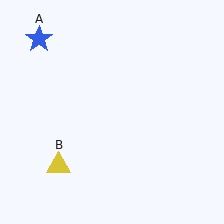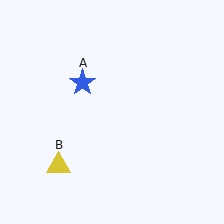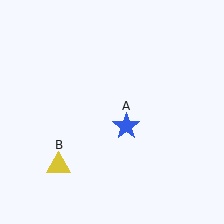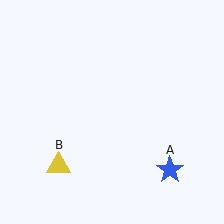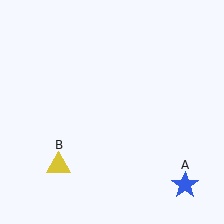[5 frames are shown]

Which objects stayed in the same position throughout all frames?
Yellow triangle (object B) remained stationary.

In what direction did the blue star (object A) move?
The blue star (object A) moved down and to the right.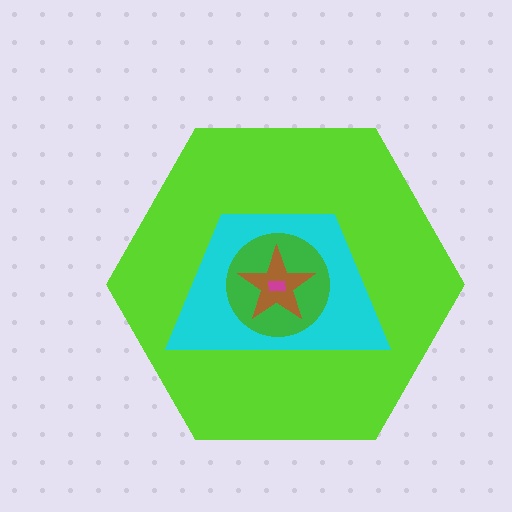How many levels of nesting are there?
5.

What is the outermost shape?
The lime hexagon.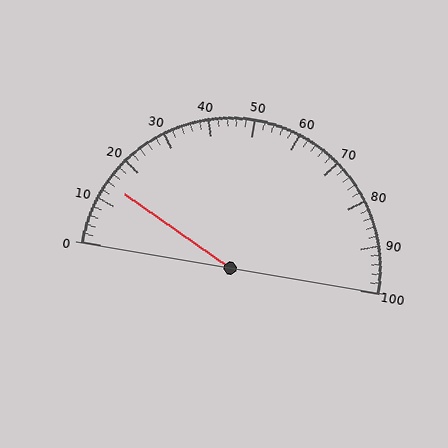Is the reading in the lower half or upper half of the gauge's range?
The reading is in the lower half of the range (0 to 100).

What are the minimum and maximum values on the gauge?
The gauge ranges from 0 to 100.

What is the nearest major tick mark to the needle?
The nearest major tick mark is 10.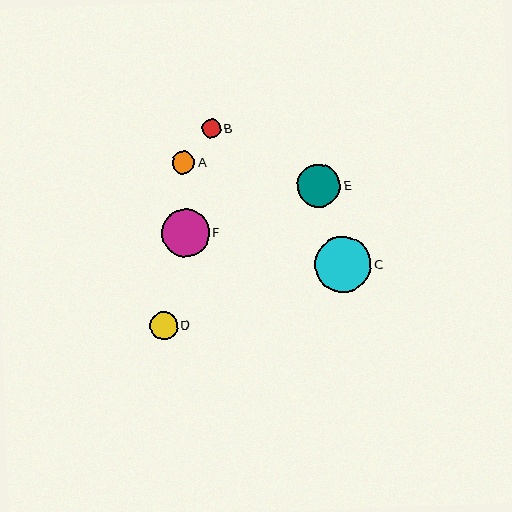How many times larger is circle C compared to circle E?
Circle C is approximately 1.3 times the size of circle E.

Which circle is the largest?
Circle C is the largest with a size of approximately 56 pixels.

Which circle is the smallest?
Circle B is the smallest with a size of approximately 19 pixels.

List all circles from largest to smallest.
From largest to smallest: C, F, E, D, A, B.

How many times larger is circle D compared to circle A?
Circle D is approximately 1.3 times the size of circle A.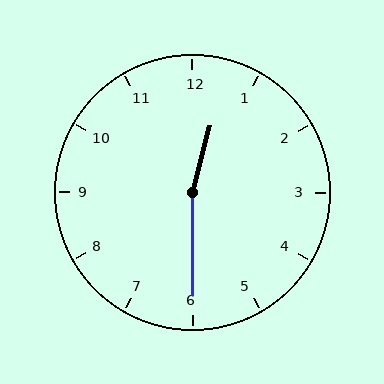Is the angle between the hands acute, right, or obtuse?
It is obtuse.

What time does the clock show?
12:30.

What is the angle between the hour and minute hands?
Approximately 165 degrees.